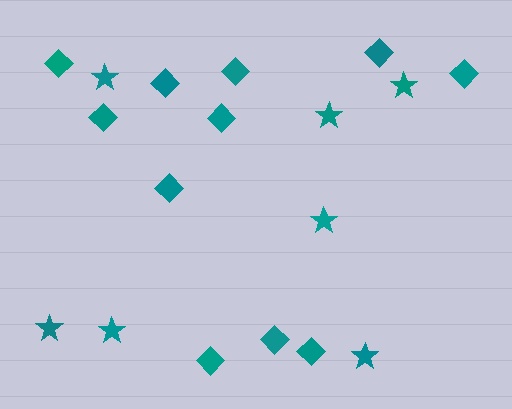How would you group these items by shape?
There are 2 groups: one group of stars (7) and one group of diamonds (11).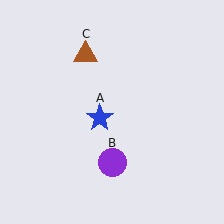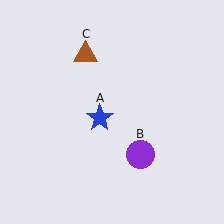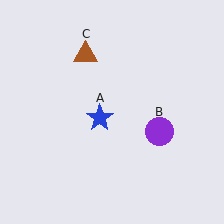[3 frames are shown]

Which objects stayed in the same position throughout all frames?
Blue star (object A) and brown triangle (object C) remained stationary.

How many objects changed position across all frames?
1 object changed position: purple circle (object B).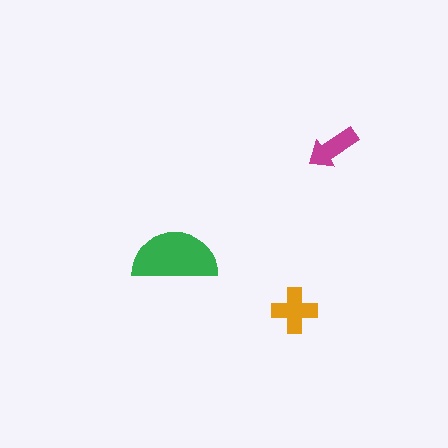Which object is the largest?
The green semicircle.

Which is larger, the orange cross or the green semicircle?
The green semicircle.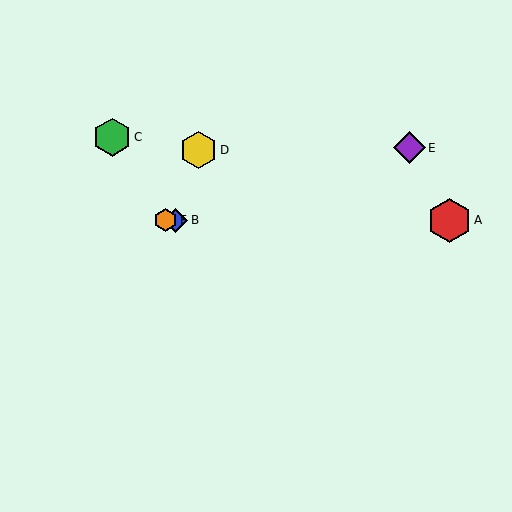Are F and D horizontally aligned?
No, F is at y≈220 and D is at y≈150.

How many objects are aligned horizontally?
3 objects (A, B, F) are aligned horizontally.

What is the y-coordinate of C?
Object C is at y≈137.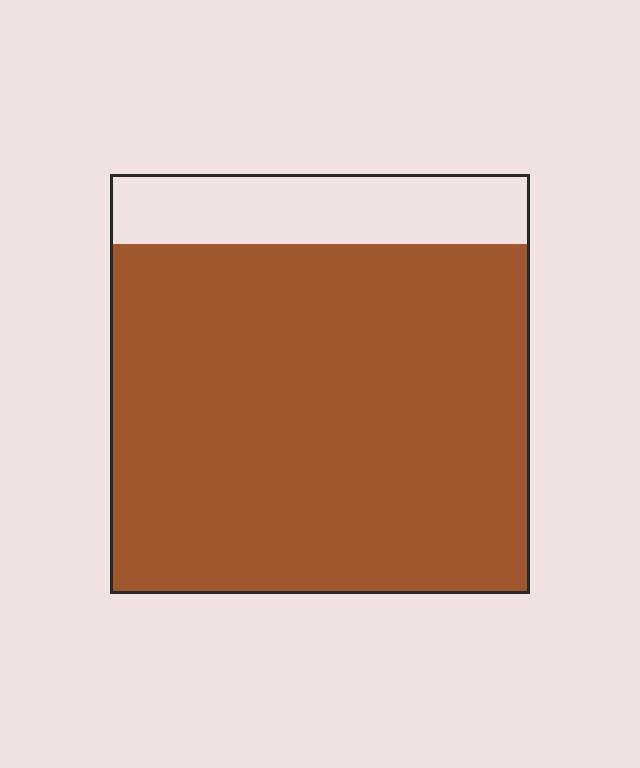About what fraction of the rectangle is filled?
About five sixths (5/6).